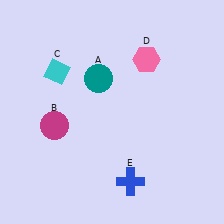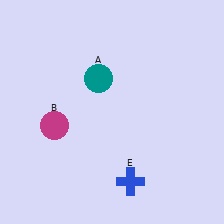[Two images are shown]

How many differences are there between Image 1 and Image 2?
There are 2 differences between the two images.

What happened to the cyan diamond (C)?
The cyan diamond (C) was removed in Image 2. It was in the top-left area of Image 1.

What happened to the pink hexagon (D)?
The pink hexagon (D) was removed in Image 2. It was in the top-right area of Image 1.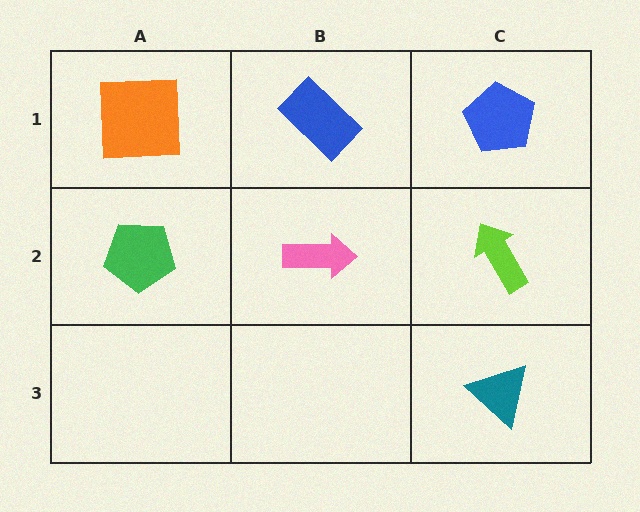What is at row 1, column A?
An orange square.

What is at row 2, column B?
A pink arrow.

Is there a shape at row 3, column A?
No, that cell is empty.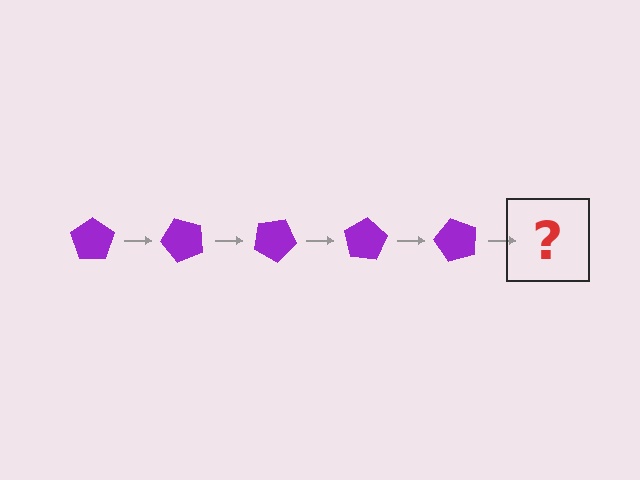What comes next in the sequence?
The next element should be a purple pentagon rotated 250 degrees.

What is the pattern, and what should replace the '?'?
The pattern is that the pentagon rotates 50 degrees each step. The '?' should be a purple pentagon rotated 250 degrees.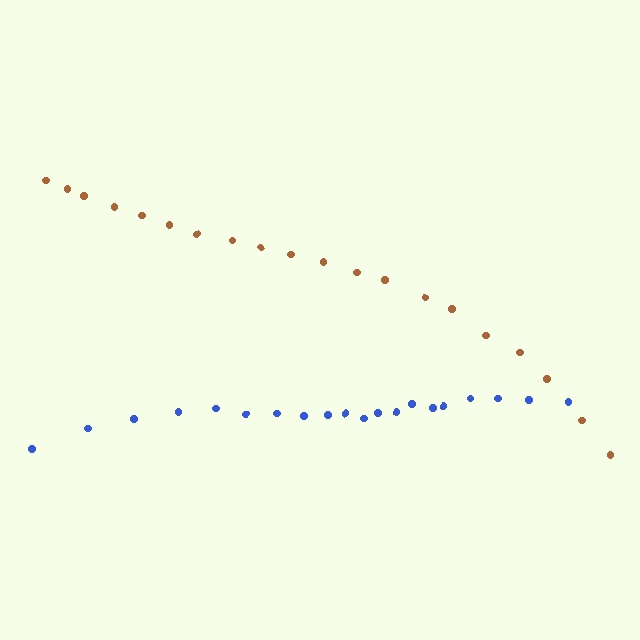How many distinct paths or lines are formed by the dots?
There are 2 distinct paths.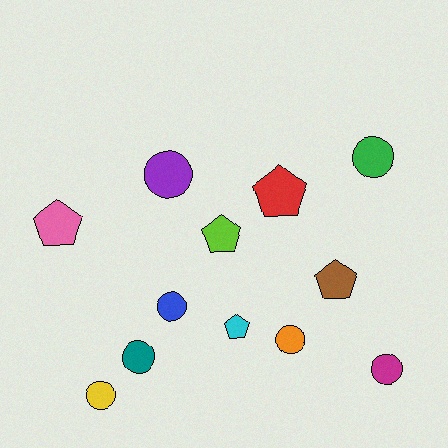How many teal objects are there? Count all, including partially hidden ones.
There is 1 teal object.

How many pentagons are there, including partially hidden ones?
There are 5 pentagons.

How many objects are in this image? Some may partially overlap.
There are 12 objects.